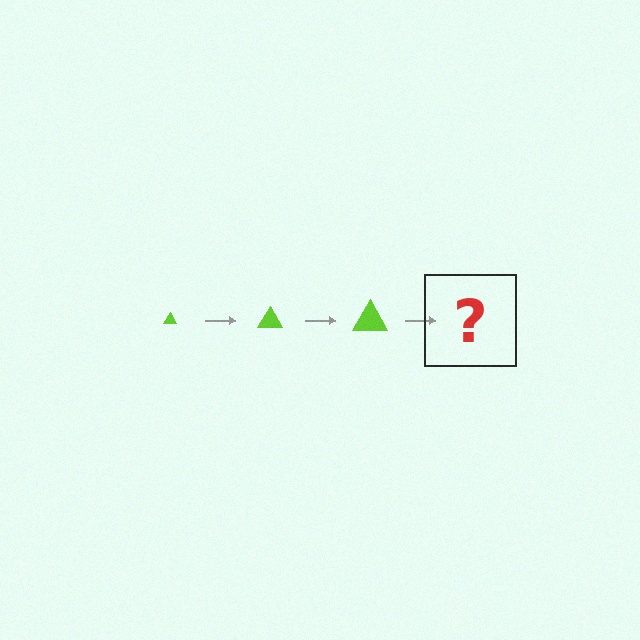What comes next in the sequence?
The next element should be a lime triangle, larger than the previous one.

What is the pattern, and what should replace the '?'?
The pattern is that the triangle gets progressively larger each step. The '?' should be a lime triangle, larger than the previous one.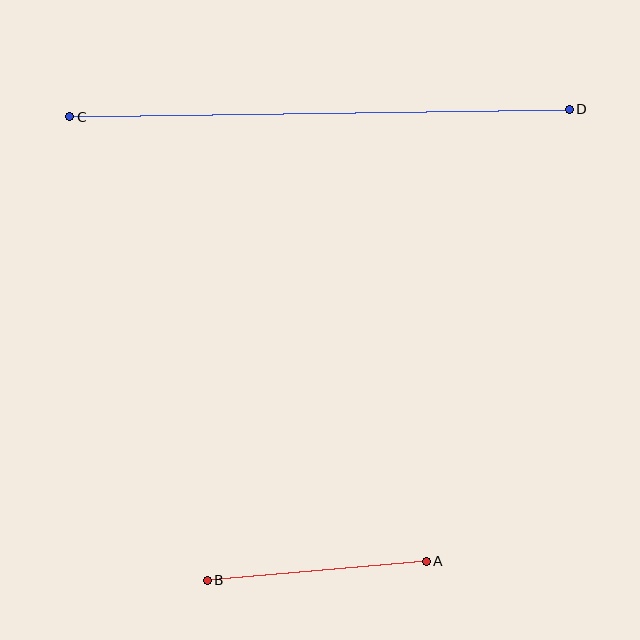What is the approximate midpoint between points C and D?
The midpoint is at approximately (319, 113) pixels.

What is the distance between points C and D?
The distance is approximately 499 pixels.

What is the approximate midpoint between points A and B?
The midpoint is at approximately (317, 571) pixels.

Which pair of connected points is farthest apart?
Points C and D are farthest apart.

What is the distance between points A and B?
The distance is approximately 220 pixels.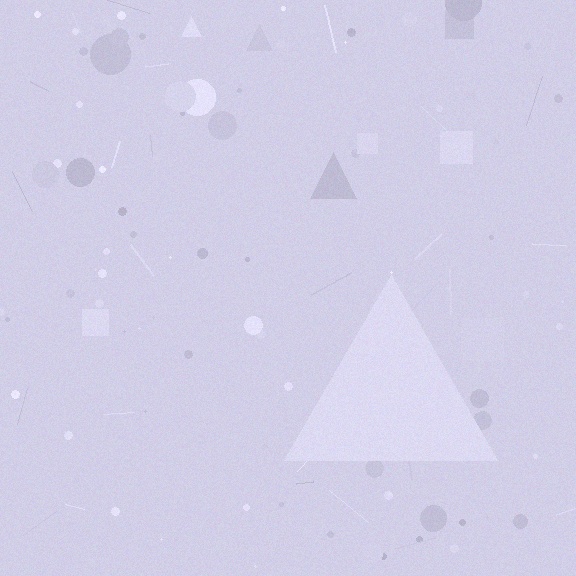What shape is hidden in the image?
A triangle is hidden in the image.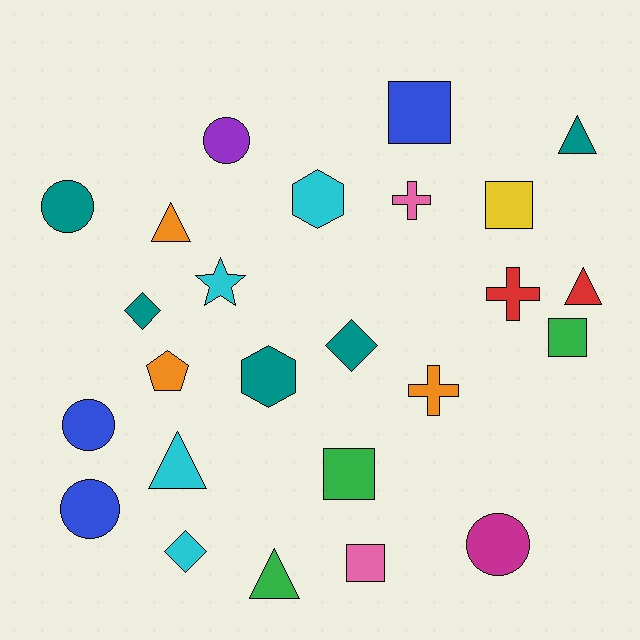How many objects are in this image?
There are 25 objects.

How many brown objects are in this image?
There are no brown objects.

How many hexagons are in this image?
There are 2 hexagons.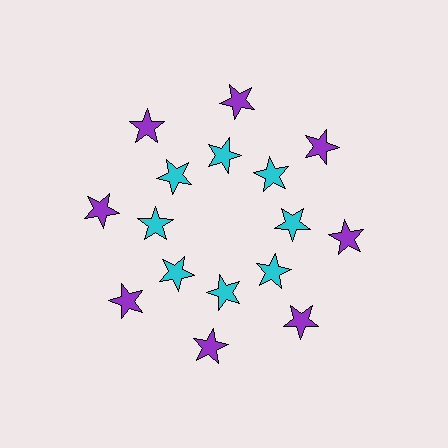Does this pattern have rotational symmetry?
Yes, this pattern has 8-fold rotational symmetry. It looks the same after rotating 45 degrees around the center.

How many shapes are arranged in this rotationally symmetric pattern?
There are 16 shapes, arranged in 8 groups of 2.